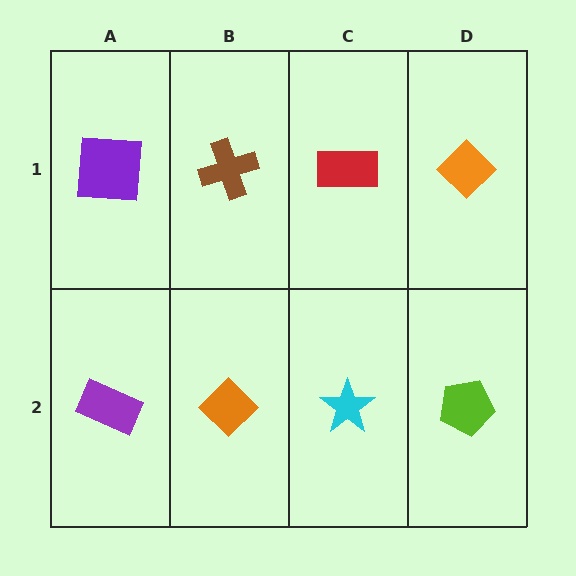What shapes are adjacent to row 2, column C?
A red rectangle (row 1, column C), an orange diamond (row 2, column B), a lime pentagon (row 2, column D).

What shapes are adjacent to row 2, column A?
A purple square (row 1, column A), an orange diamond (row 2, column B).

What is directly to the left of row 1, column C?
A brown cross.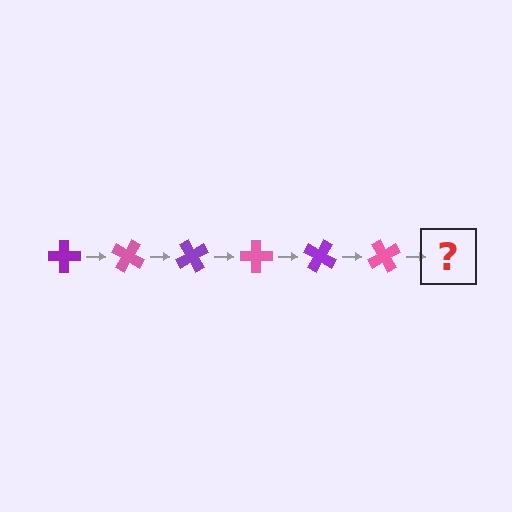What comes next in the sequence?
The next element should be a purple cross, rotated 180 degrees from the start.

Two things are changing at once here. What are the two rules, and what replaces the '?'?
The two rules are that it rotates 30 degrees each step and the color cycles through purple and pink. The '?' should be a purple cross, rotated 180 degrees from the start.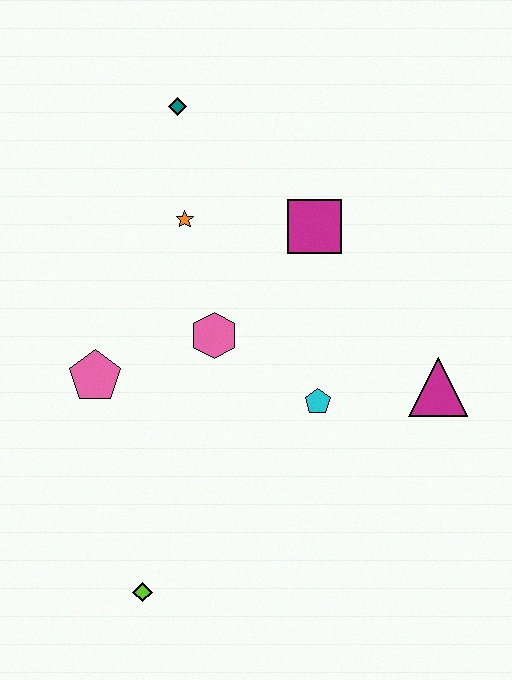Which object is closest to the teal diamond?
The orange star is closest to the teal diamond.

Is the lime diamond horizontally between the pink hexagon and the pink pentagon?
Yes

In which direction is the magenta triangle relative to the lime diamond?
The magenta triangle is to the right of the lime diamond.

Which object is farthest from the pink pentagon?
The magenta triangle is farthest from the pink pentagon.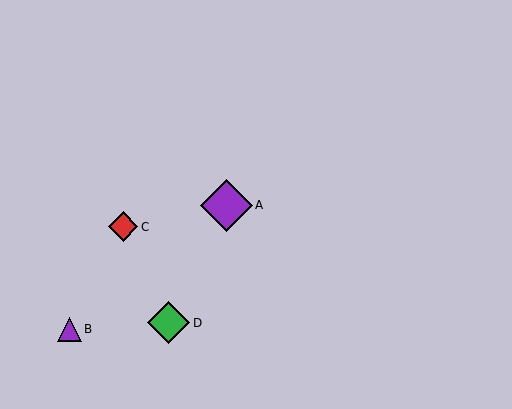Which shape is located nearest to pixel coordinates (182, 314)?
The green diamond (labeled D) at (169, 323) is nearest to that location.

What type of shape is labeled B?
Shape B is a purple triangle.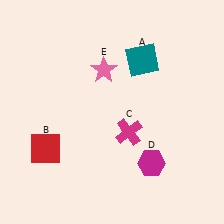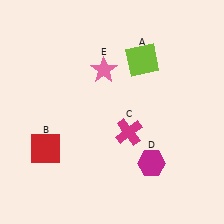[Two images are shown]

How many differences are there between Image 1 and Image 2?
There is 1 difference between the two images.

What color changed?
The square (A) changed from teal in Image 1 to lime in Image 2.